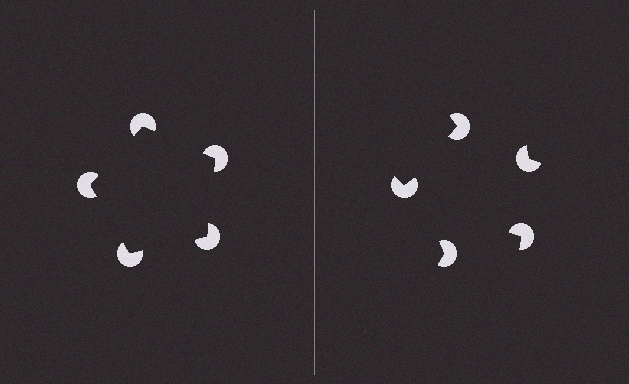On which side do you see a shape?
An illusory pentagon appears on the left side. On the right side the wedge cuts are rotated, so no coherent shape forms.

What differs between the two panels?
The pac-man discs are positioned identically on both sides; only the wedge orientations differ. On the left they align to a pentagon; on the right they are misaligned.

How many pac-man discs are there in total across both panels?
10 — 5 on each side.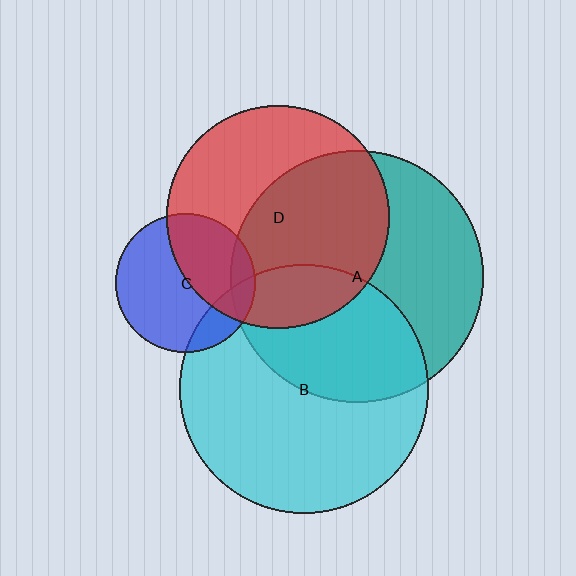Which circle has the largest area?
Circle A (teal).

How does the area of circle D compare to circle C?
Approximately 2.6 times.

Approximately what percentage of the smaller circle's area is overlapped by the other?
Approximately 40%.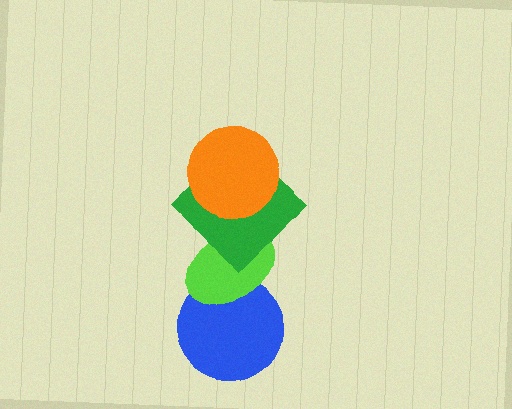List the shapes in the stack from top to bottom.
From top to bottom: the orange circle, the green diamond, the lime ellipse, the blue circle.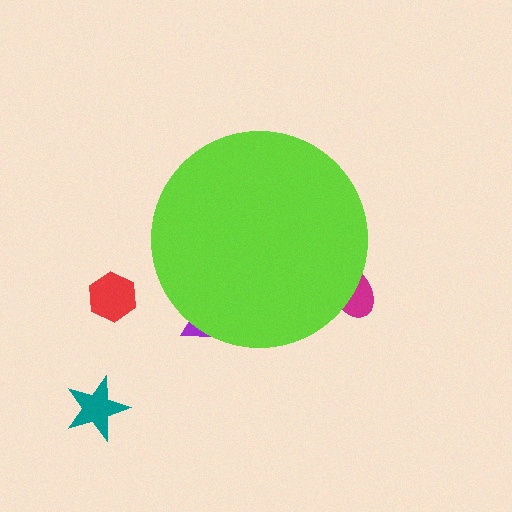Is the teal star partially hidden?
No, the teal star is fully visible.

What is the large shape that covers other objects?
A lime circle.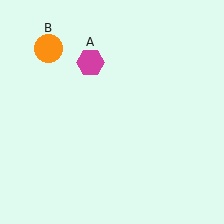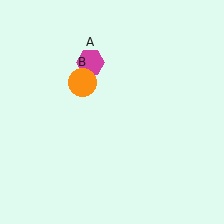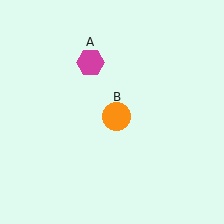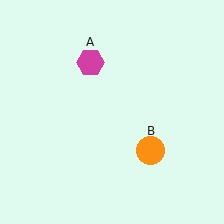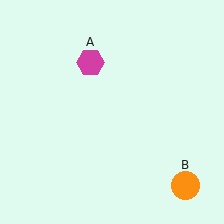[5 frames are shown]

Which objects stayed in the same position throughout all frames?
Magenta hexagon (object A) remained stationary.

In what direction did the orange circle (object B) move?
The orange circle (object B) moved down and to the right.